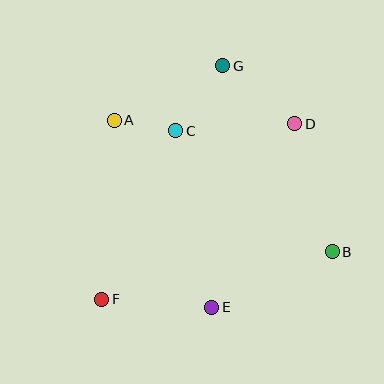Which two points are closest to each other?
Points A and C are closest to each other.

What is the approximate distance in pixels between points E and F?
The distance between E and F is approximately 110 pixels.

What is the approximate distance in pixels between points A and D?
The distance between A and D is approximately 180 pixels.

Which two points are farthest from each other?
Points F and G are farthest from each other.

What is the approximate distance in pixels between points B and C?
The distance between B and C is approximately 198 pixels.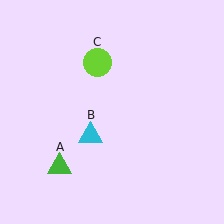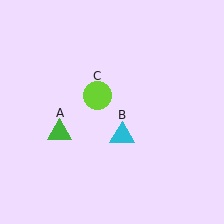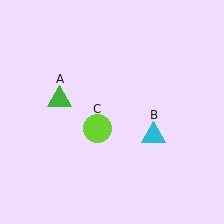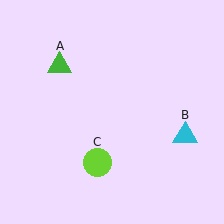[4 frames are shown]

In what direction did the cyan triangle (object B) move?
The cyan triangle (object B) moved right.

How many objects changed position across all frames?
3 objects changed position: green triangle (object A), cyan triangle (object B), lime circle (object C).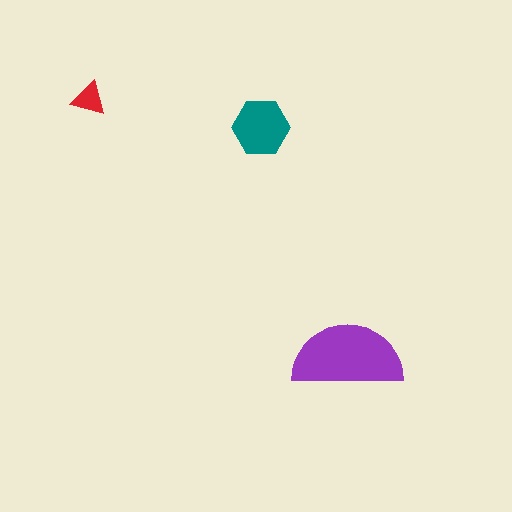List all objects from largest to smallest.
The purple semicircle, the teal hexagon, the red triangle.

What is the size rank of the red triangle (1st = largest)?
3rd.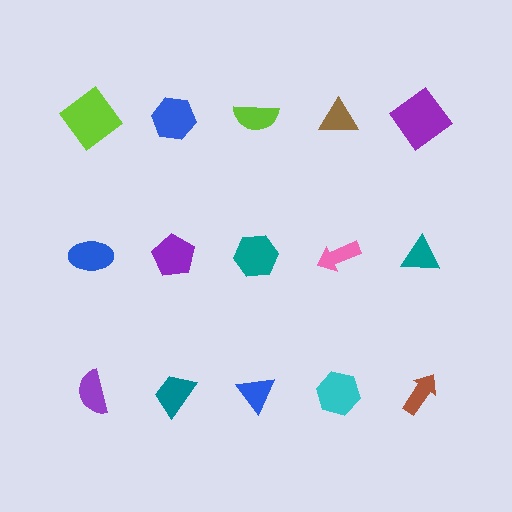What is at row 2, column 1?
A blue ellipse.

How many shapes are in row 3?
5 shapes.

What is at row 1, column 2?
A blue hexagon.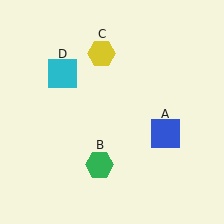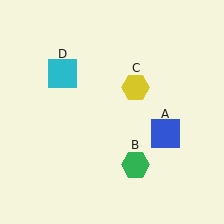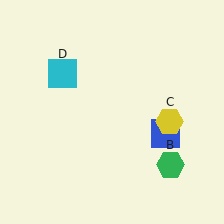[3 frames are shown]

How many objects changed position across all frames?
2 objects changed position: green hexagon (object B), yellow hexagon (object C).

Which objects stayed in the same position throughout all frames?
Blue square (object A) and cyan square (object D) remained stationary.